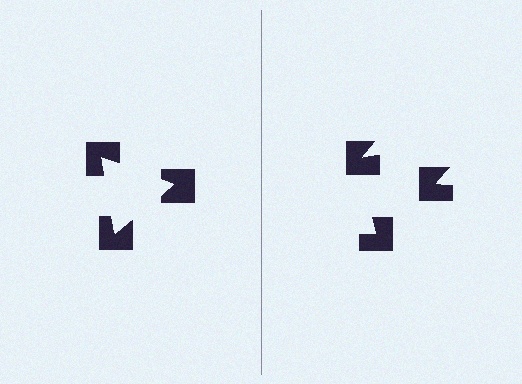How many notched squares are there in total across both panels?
6 — 3 on each side.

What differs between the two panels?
The notched squares are positioned identically on both sides; only the wedge orientations differ. On the left they align to a triangle; on the right they are misaligned.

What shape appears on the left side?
An illusory triangle.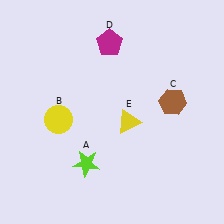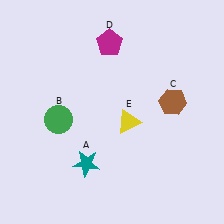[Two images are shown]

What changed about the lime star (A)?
In Image 1, A is lime. In Image 2, it changed to teal.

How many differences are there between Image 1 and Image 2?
There are 2 differences between the two images.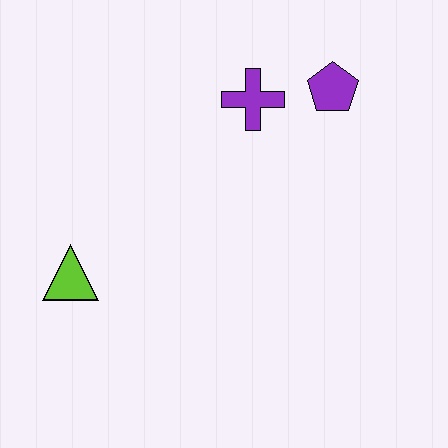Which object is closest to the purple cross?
The purple pentagon is closest to the purple cross.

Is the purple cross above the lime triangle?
Yes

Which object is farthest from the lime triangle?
The purple pentagon is farthest from the lime triangle.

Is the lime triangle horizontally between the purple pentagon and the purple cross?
No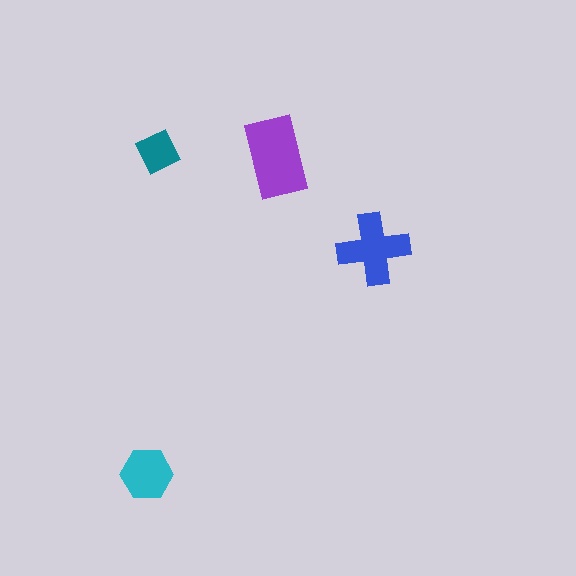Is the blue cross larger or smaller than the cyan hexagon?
Larger.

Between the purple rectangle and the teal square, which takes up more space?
The purple rectangle.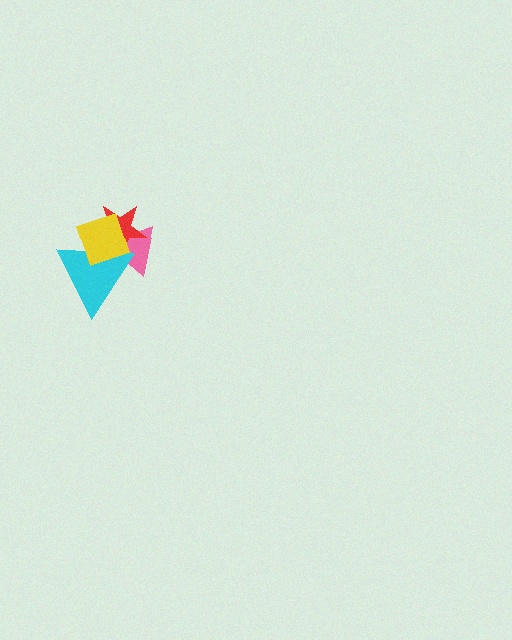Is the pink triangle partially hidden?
Yes, it is partially covered by another shape.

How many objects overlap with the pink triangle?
3 objects overlap with the pink triangle.